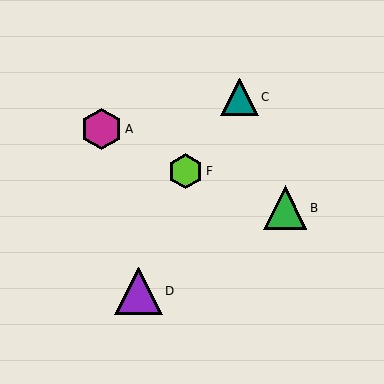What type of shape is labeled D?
Shape D is a purple triangle.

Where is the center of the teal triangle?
The center of the teal triangle is at (240, 97).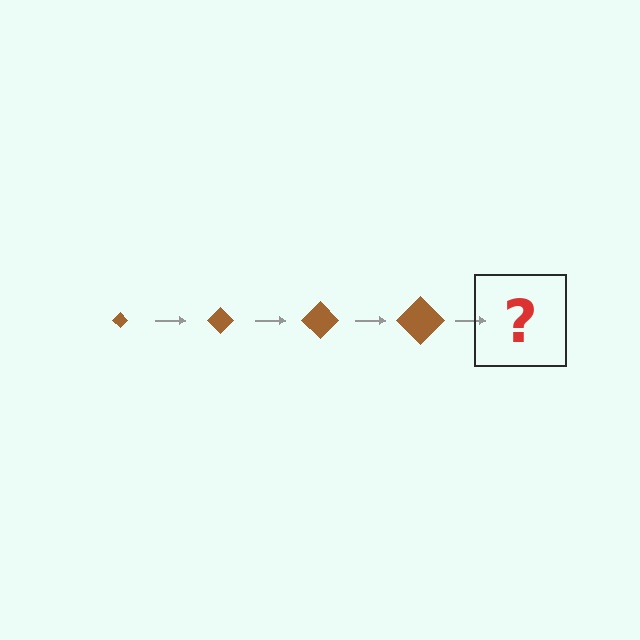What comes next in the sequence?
The next element should be a brown diamond, larger than the previous one.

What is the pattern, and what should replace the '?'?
The pattern is that the diamond gets progressively larger each step. The '?' should be a brown diamond, larger than the previous one.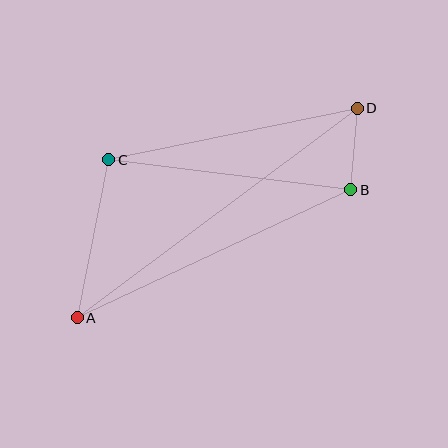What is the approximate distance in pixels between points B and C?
The distance between B and C is approximately 244 pixels.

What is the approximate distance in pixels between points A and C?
The distance between A and C is approximately 161 pixels.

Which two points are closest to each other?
Points B and D are closest to each other.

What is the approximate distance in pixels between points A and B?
The distance between A and B is approximately 302 pixels.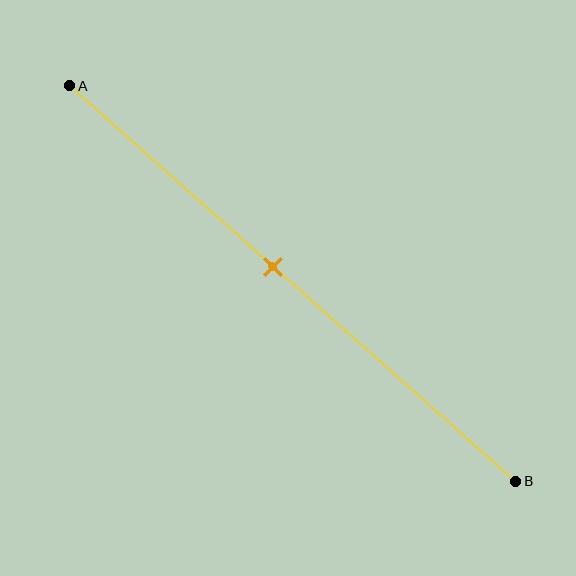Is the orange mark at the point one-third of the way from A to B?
No, the mark is at about 45% from A, not at the 33% one-third point.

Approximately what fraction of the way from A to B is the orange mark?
The orange mark is approximately 45% of the way from A to B.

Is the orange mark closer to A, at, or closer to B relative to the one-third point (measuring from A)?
The orange mark is closer to point B than the one-third point of segment AB.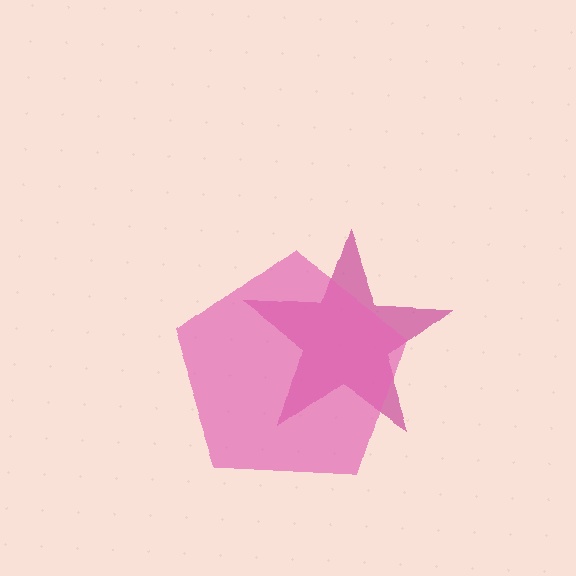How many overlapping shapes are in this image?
There are 2 overlapping shapes in the image.